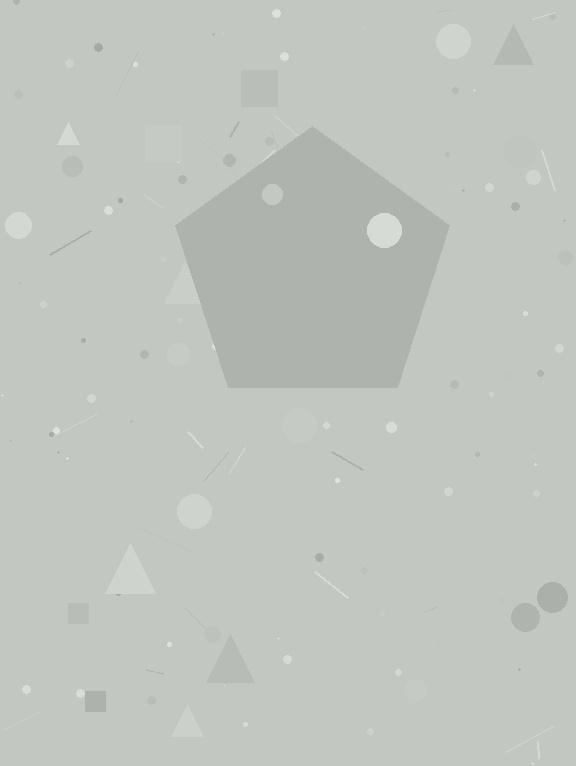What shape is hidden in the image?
A pentagon is hidden in the image.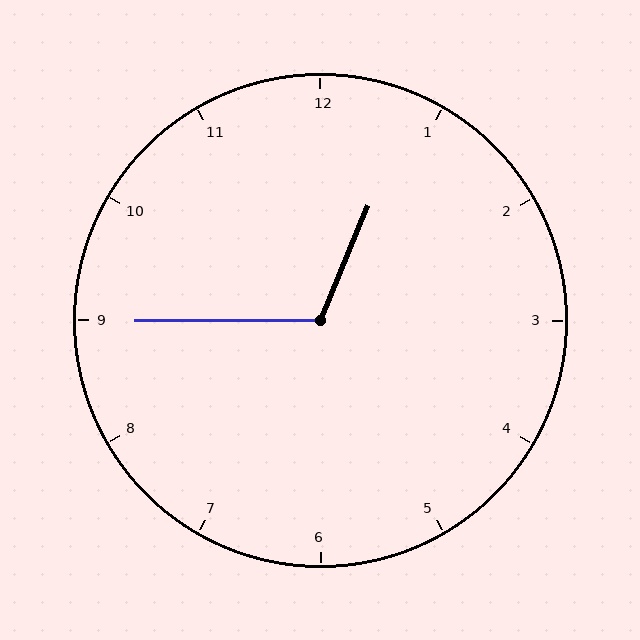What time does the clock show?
12:45.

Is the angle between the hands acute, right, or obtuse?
It is obtuse.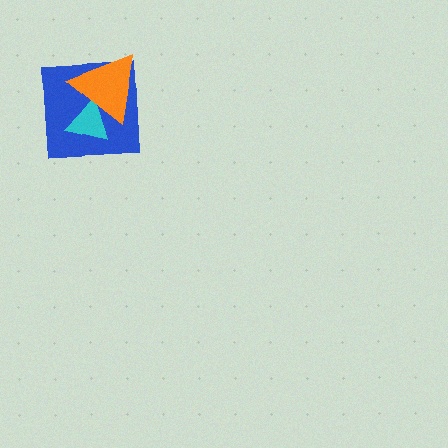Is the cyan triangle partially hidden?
Yes, it is partially covered by another shape.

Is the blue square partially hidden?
Yes, it is partially covered by another shape.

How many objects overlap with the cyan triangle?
2 objects overlap with the cyan triangle.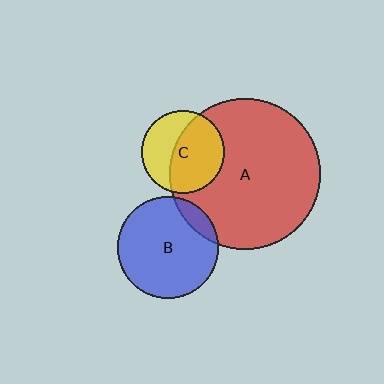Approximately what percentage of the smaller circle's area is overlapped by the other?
Approximately 10%.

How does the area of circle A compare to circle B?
Approximately 2.2 times.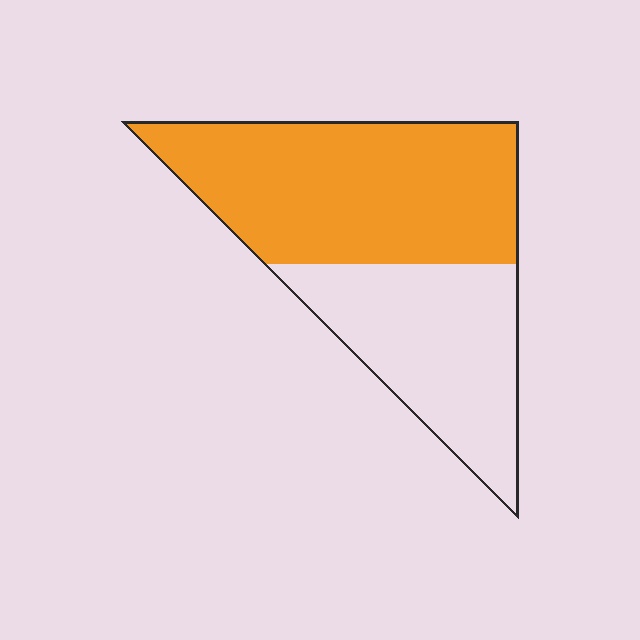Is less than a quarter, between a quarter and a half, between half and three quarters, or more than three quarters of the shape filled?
Between half and three quarters.